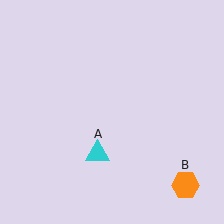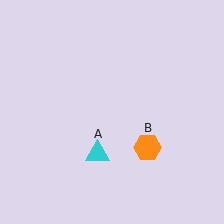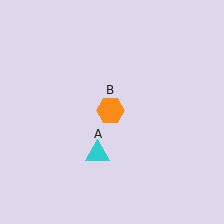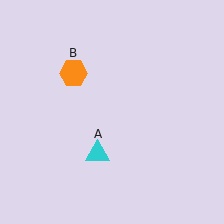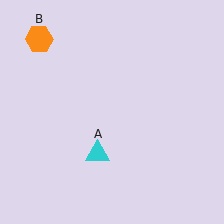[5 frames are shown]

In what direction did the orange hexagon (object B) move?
The orange hexagon (object B) moved up and to the left.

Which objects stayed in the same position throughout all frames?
Cyan triangle (object A) remained stationary.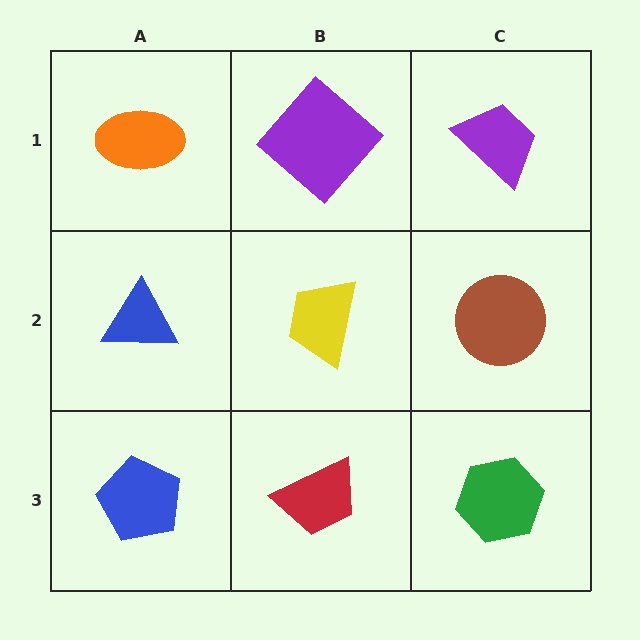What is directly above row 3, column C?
A brown circle.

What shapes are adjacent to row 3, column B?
A yellow trapezoid (row 2, column B), a blue pentagon (row 3, column A), a green hexagon (row 3, column C).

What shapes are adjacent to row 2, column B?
A purple diamond (row 1, column B), a red trapezoid (row 3, column B), a blue triangle (row 2, column A), a brown circle (row 2, column C).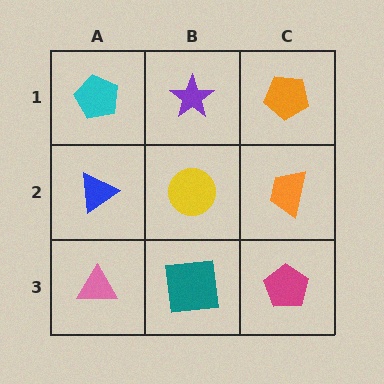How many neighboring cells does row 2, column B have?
4.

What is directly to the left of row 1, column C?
A purple star.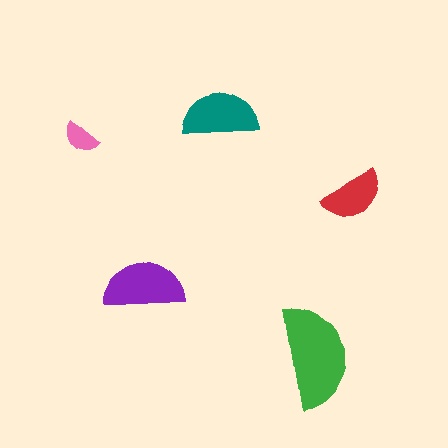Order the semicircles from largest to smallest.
the green one, the purple one, the teal one, the red one, the pink one.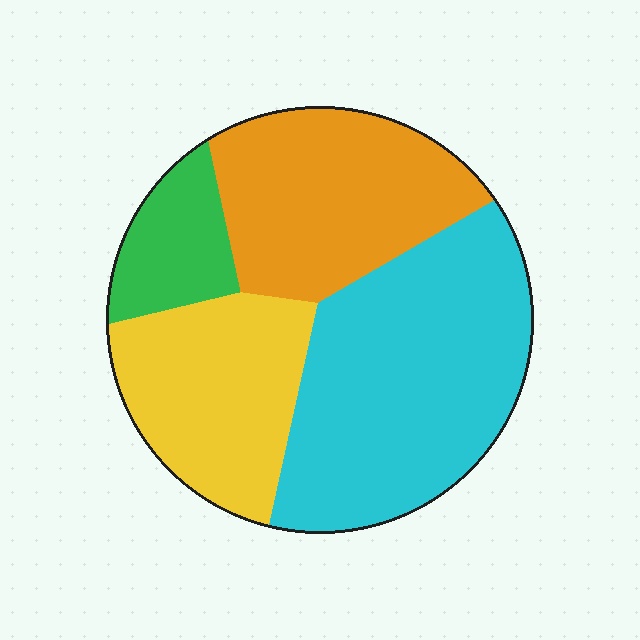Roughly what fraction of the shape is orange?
Orange covers about 25% of the shape.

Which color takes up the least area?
Green, at roughly 10%.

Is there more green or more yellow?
Yellow.